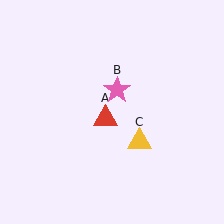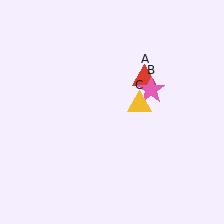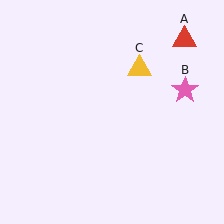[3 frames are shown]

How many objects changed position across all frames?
3 objects changed position: red triangle (object A), pink star (object B), yellow triangle (object C).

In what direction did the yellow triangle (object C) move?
The yellow triangle (object C) moved up.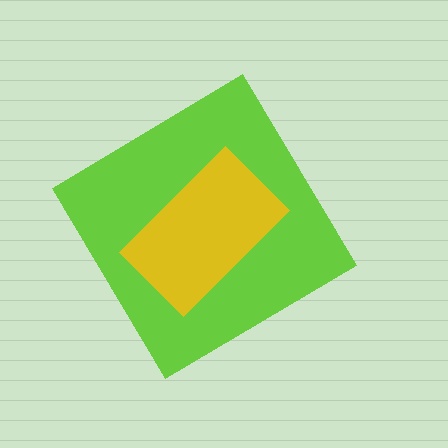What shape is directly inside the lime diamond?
The yellow rectangle.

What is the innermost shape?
The yellow rectangle.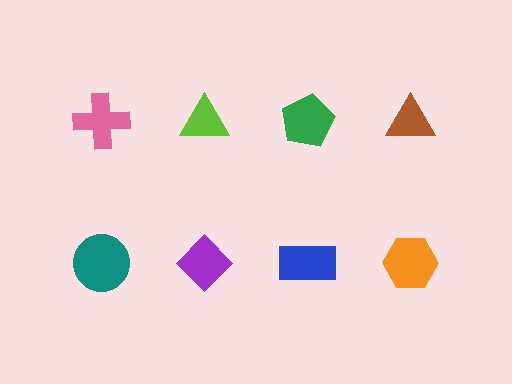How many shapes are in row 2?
4 shapes.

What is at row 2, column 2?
A purple diamond.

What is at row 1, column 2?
A lime triangle.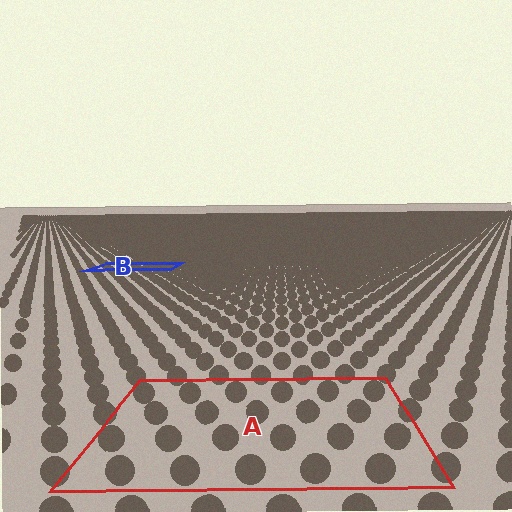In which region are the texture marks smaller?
The texture marks are smaller in region B, because it is farther away.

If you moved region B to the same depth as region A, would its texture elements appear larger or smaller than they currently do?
They would appear larger. At a closer depth, the same texture elements are projected at a bigger on-screen size.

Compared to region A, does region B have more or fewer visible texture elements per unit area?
Region B has more texture elements per unit area — they are packed more densely because it is farther away.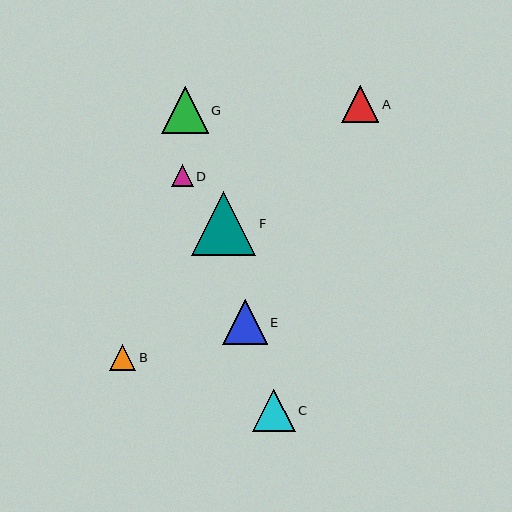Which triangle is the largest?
Triangle F is the largest with a size of approximately 65 pixels.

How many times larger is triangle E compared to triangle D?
Triangle E is approximately 2.0 times the size of triangle D.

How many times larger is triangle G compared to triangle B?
Triangle G is approximately 1.8 times the size of triangle B.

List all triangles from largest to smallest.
From largest to smallest: F, G, E, C, A, B, D.